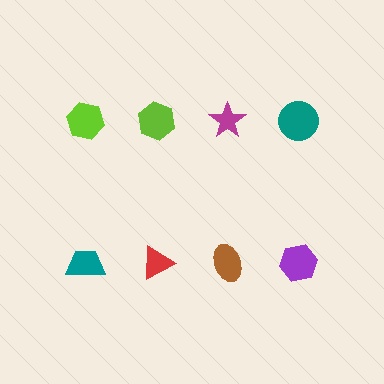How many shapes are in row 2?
4 shapes.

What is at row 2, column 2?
A red triangle.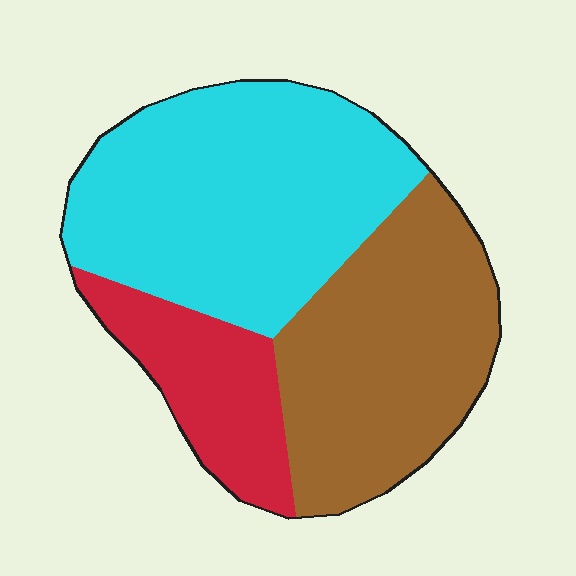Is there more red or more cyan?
Cyan.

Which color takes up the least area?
Red, at roughly 20%.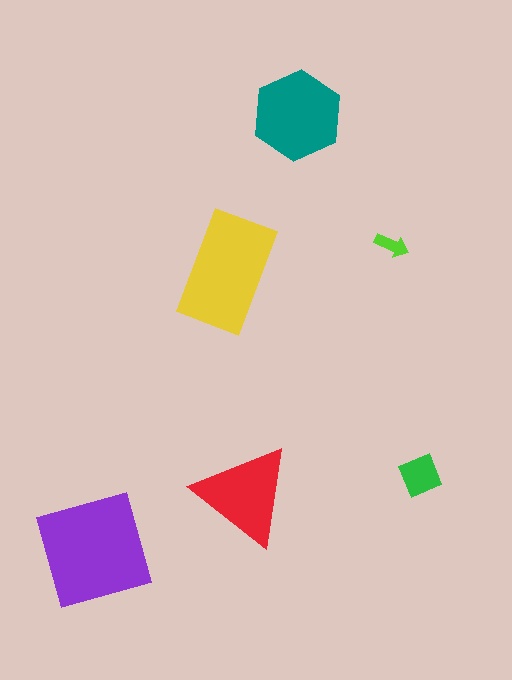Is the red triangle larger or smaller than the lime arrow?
Larger.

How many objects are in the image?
There are 6 objects in the image.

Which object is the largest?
The purple square.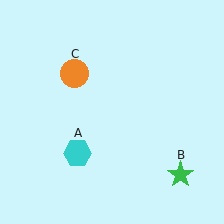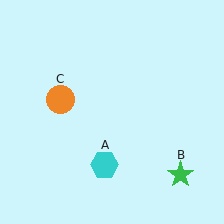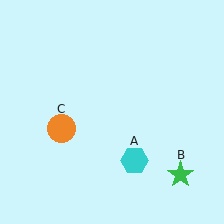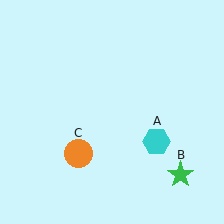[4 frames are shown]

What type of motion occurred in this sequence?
The cyan hexagon (object A), orange circle (object C) rotated counterclockwise around the center of the scene.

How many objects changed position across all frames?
2 objects changed position: cyan hexagon (object A), orange circle (object C).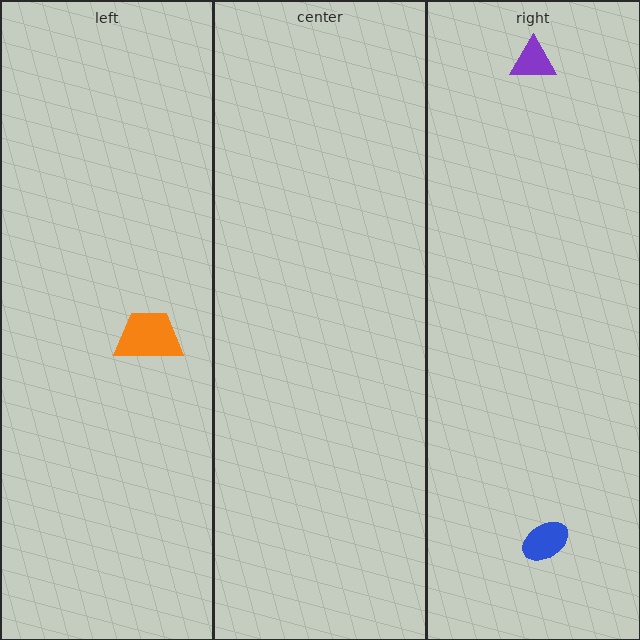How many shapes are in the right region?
2.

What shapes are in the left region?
The orange trapezoid.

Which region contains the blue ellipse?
The right region.